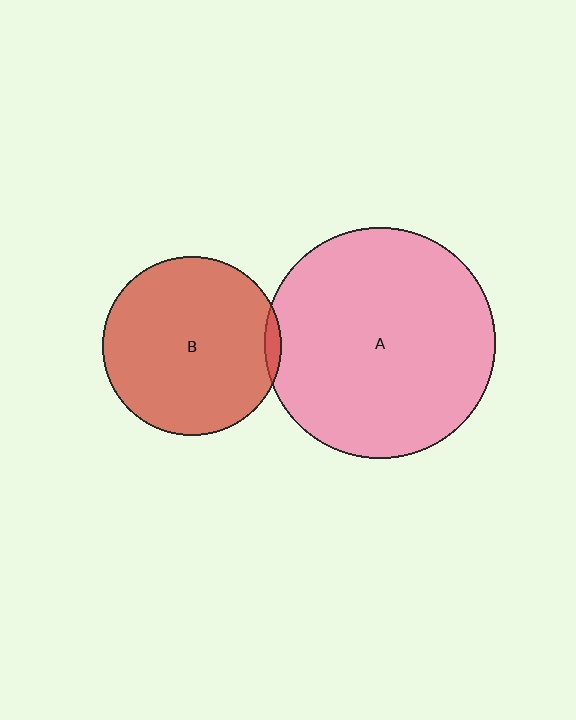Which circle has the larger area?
Circle A (pink).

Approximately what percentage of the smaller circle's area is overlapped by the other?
Approximately 5%.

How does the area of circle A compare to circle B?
Approximately 1.7 times.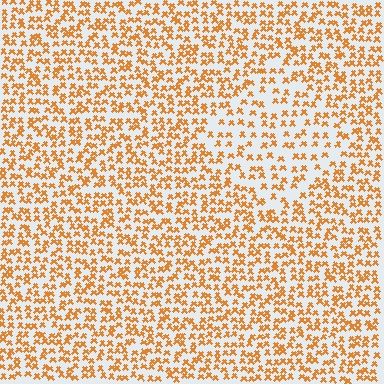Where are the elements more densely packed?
The elements are more densely packed outside the diamond boundary.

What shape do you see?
I see a diamond.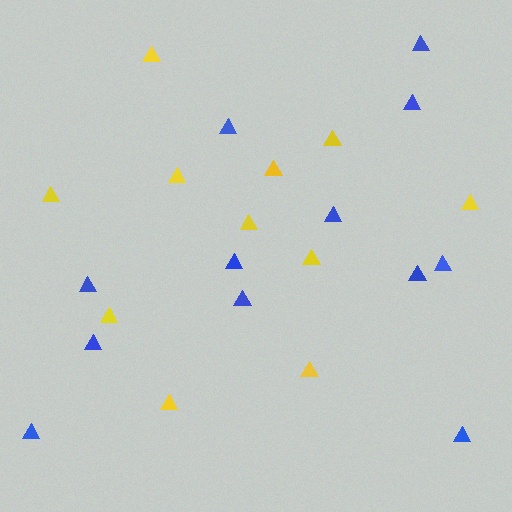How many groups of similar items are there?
There are 2 groups: one group of yellow triangles (11) and one group of blue triangles (12).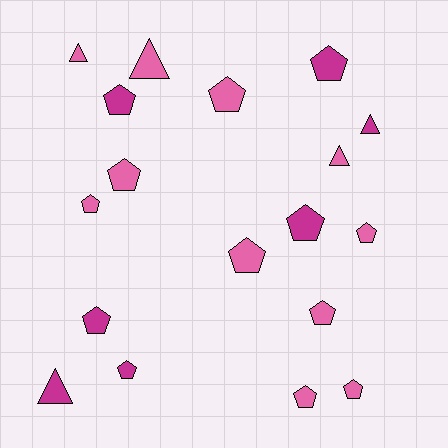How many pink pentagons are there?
There are 8 pink pentagons.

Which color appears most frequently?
Pink, with 11 objects.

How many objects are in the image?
There are 18 objects.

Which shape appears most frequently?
Pentagon, with 13 objects.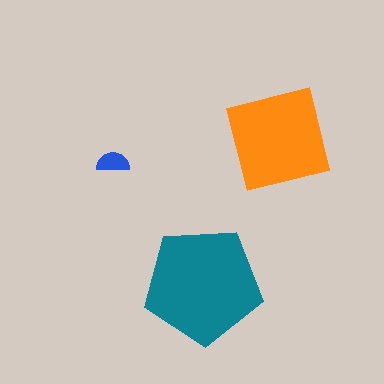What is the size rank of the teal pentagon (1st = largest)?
1st.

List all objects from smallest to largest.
The blue semicircle, the orange square, the teal pentagon.